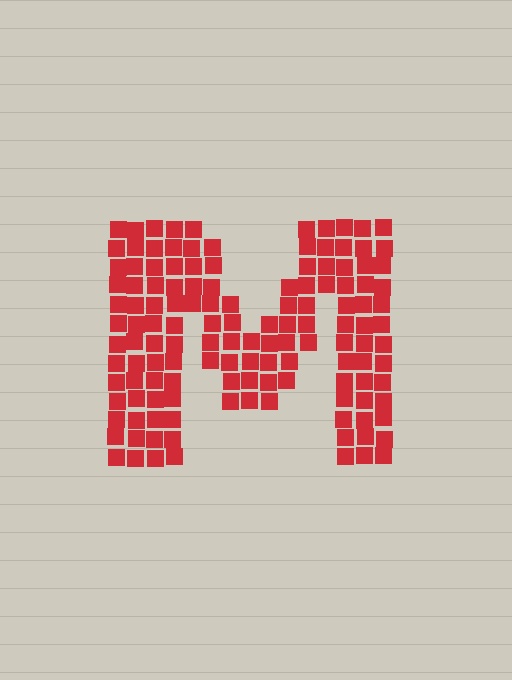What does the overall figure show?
The overall figure shows the letter M.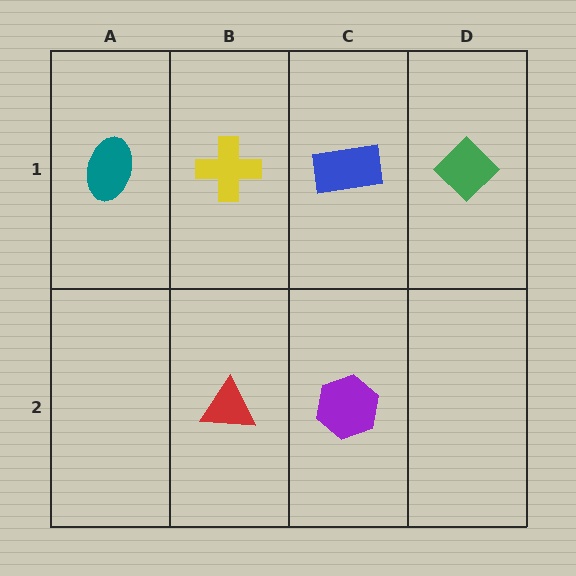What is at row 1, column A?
A teal ellipse.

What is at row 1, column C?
A blue rectangle.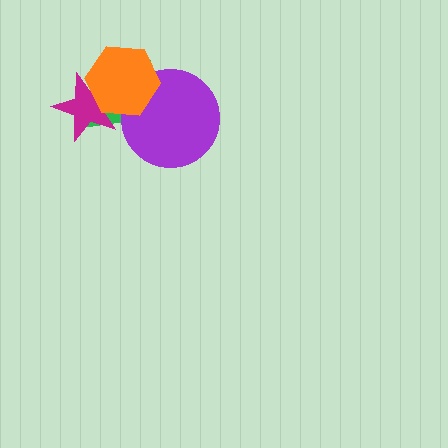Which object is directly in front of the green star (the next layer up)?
The magenta star is directly in front of the green star.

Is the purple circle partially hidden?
Yes, it is partially covered by another shape.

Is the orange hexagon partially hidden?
No, no other shape covers it.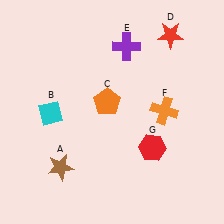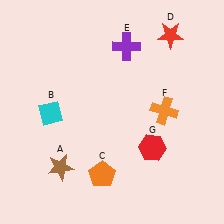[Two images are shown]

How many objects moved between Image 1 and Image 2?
1 object moved between the two images.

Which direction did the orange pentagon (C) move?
The orange pentagon (C) moved down.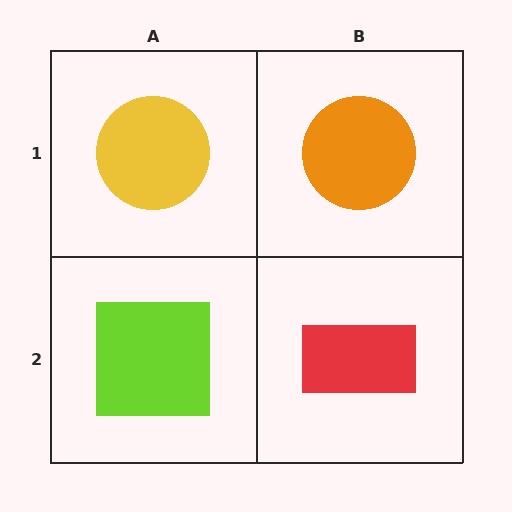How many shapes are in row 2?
2 shapes.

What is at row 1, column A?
A yellow circle.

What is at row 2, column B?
A red rectangle.